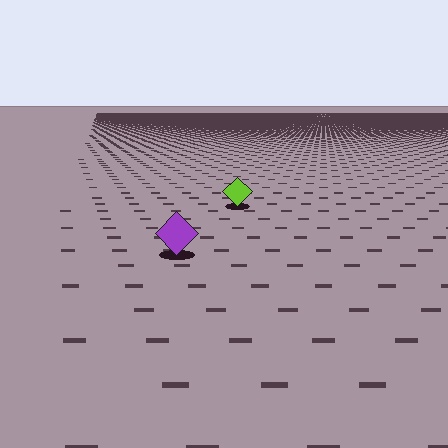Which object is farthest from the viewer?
The lime diamond is farthest from the viewer. It appears smaller and the ground texture around it is denser.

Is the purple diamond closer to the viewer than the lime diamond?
Yes. The purple diamond is closer — you can tell from the texture gradient: the ground texture is coarser near it.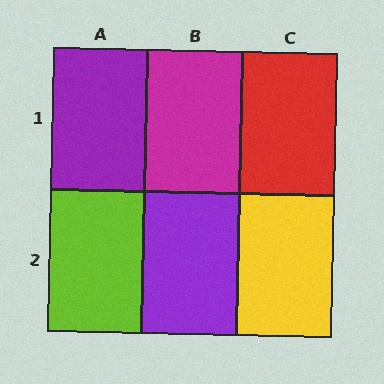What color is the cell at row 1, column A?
Purple.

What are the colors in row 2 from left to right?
Lime, purple, yellow.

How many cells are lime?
1 cell is lime.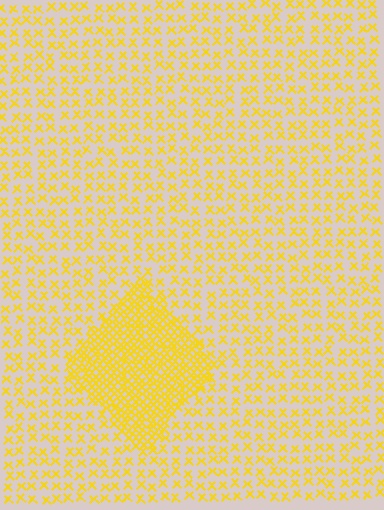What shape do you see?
I see a diamond.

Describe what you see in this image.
The image contains small yellow elements arranged at two different densities. A diamond-shaped region is visible where the elements are more densely packed than the surrounding area.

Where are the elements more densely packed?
The elements are more densely packed inside the diamond boundary.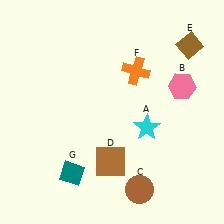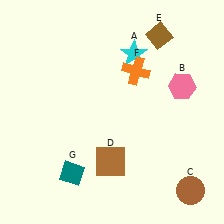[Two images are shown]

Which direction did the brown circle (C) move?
The brown circle (C) moved right.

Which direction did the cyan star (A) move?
The cyan star (A) moved up.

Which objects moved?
The objects that moved are: the cyan star (A), the brown circle (C), the brown diamond (E).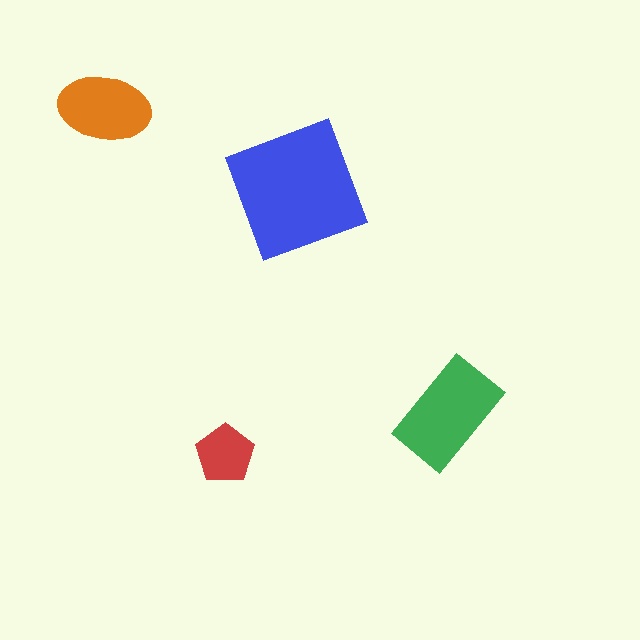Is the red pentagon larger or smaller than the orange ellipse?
Smaller.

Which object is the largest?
The blue square.